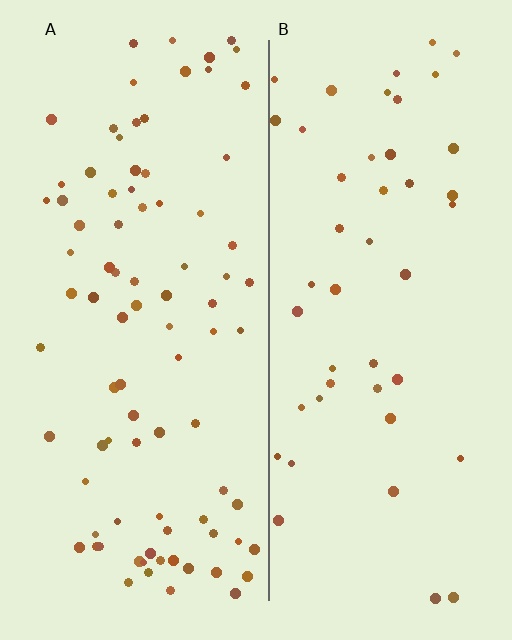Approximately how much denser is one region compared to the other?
Approximately 1.9× — region A over region B.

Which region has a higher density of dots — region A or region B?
A (the left).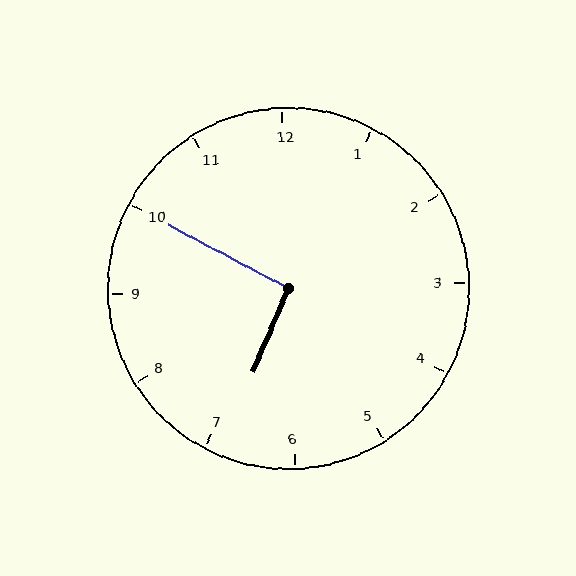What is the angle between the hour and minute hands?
Approximately 95 degrees.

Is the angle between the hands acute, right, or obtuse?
It is right.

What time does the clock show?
6:50.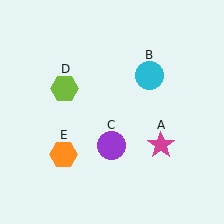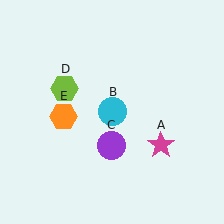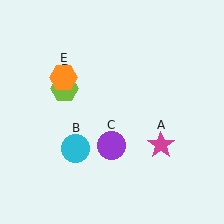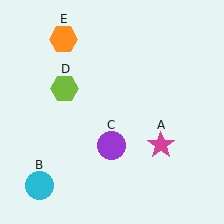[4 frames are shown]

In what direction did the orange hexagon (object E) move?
The orange hexagon (object E) moved up.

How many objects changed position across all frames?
2 objects changed position: cyan circle (object B), orange hexagon (object E).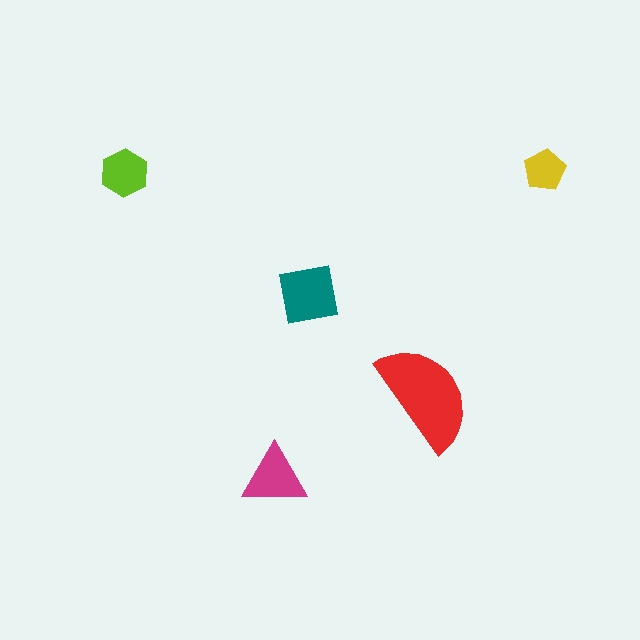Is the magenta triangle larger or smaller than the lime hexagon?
Larger.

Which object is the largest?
The red semicircle.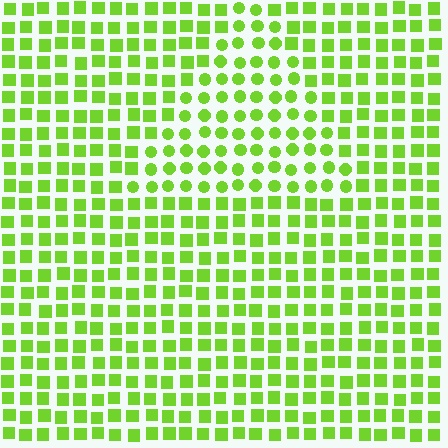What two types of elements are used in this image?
The image uses circles inside the triangle region and squares outside it.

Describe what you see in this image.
The image is filled with small lime elements arranged in a uniform grid. A triangle-shaped region contains circles, while the surrounding area contains squares. The boundary is defined purely by the change in element shape.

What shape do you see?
I see a triangle.